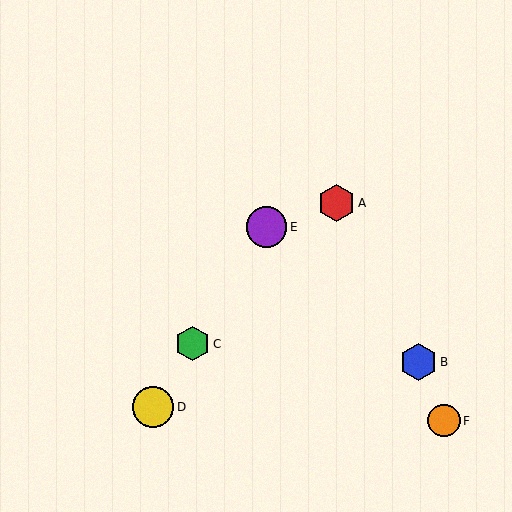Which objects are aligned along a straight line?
Objects C, D, E are aligned along a straight line.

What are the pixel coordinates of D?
Object D is at (153, 407).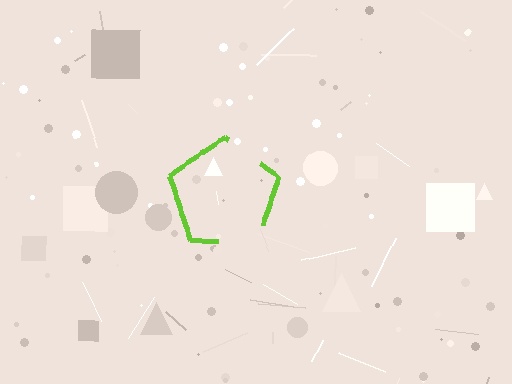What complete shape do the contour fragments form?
The contour fragments form a pentagon.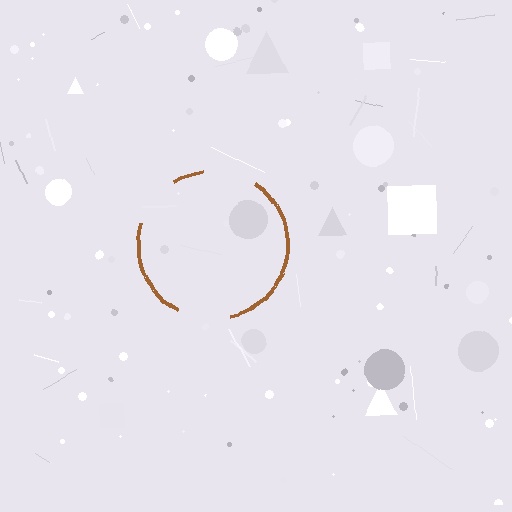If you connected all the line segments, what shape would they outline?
They would outline a circle.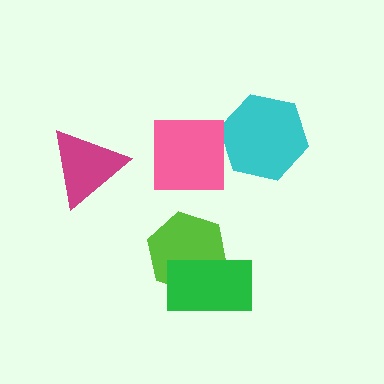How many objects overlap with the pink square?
0 objects overlap with the pink square.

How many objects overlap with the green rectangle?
1 object overlaps with the green rectangle.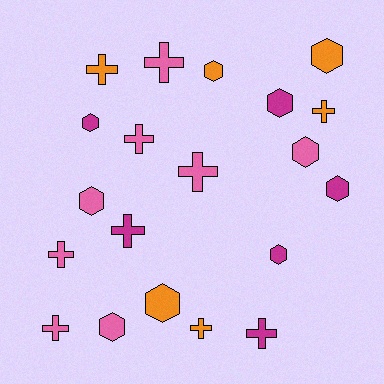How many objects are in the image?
There are 20 objects.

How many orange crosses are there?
There are 3 orange crosses.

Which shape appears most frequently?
Hexagon, with 10 objects.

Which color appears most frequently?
Pink, with 8 objects.